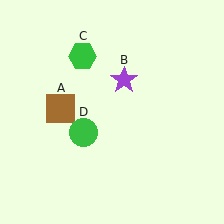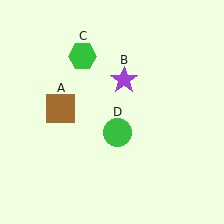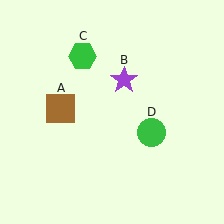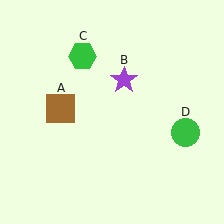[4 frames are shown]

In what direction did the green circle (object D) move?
The green circle (object D) moved right.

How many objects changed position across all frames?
1 object changed position: green circle (object D).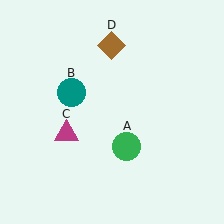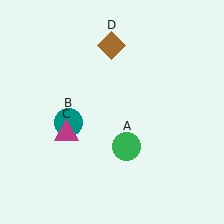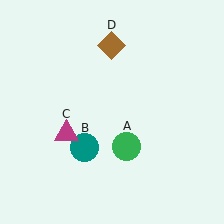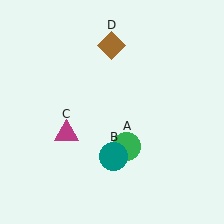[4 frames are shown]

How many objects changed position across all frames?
1 object changed position: teal circle (object B).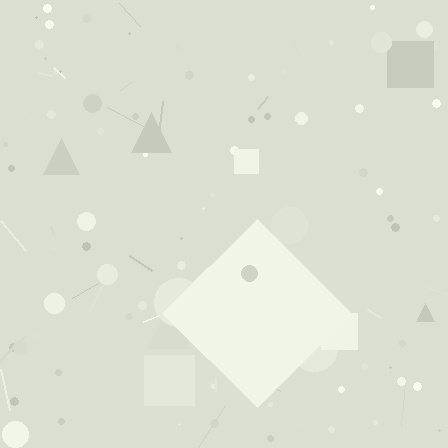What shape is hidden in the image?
A diamond is hidden in the image.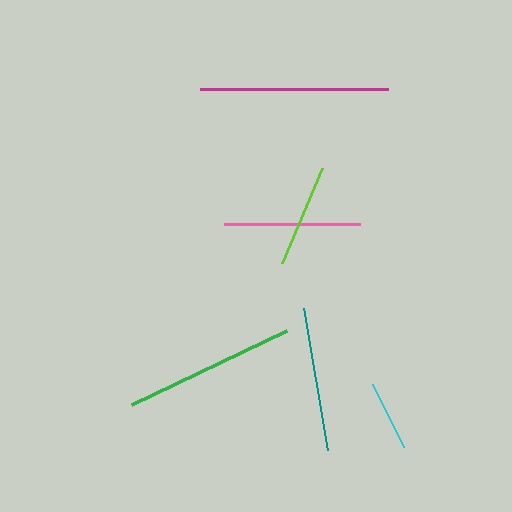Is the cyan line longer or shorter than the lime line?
The lime line is longer than the cyan line.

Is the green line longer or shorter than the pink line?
The green line is longer than the pink line.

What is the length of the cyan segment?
The cyan segment is approximately 70 pixels long.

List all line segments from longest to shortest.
From longest to shortest: magenta, green, teal, pink, lime, cyan.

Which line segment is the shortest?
The cyan line is the shortest at approximately 70 pixels.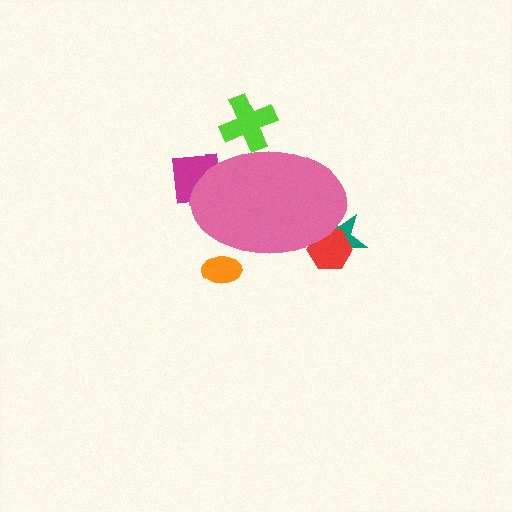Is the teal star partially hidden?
Yes, the teal star is partially hidden behind the pink ellipse.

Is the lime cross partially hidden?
Yes, the lime cross is partially hidden behind the pink ellipse.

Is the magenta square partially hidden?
Yes, the magenta square is partially hidden behind the pink ellipse.